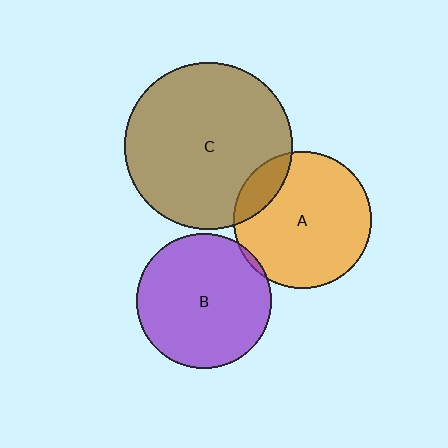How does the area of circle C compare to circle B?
Approximately 1.5 times.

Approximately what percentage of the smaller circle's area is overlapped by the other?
Approximately 5%.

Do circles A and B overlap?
Yes.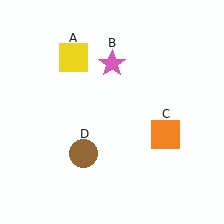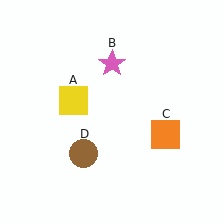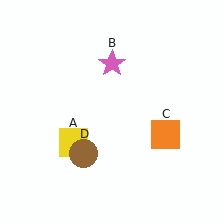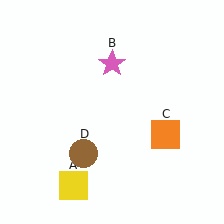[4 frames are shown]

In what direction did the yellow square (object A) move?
The yellow square (object A) moved down.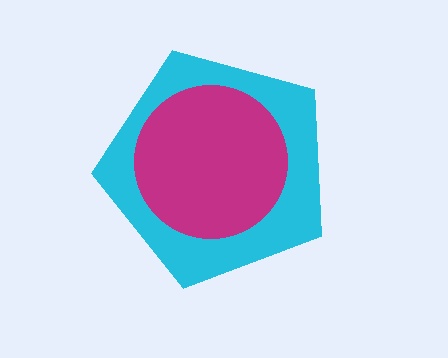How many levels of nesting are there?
2.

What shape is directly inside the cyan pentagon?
The magenta circle.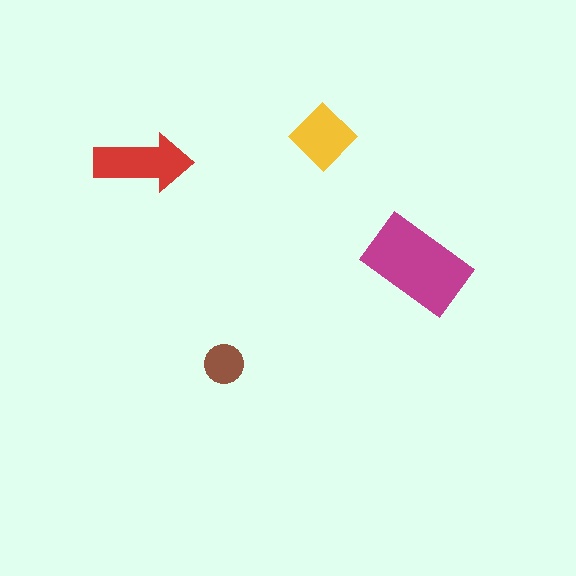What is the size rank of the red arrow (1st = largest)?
2nd.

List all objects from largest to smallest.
The magenta rectangle, the red arrow, the yellow diamond, the brown circle.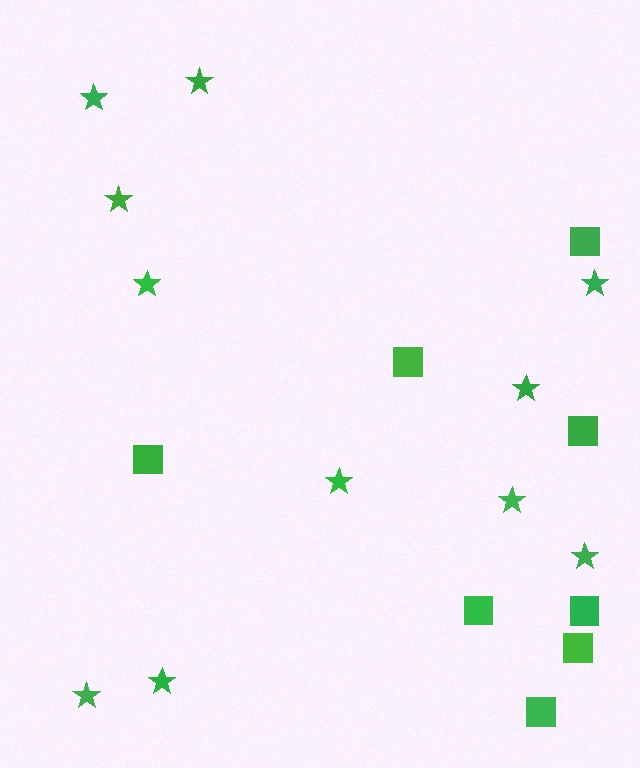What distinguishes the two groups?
There are 2 groups: one group of stars (11) and one group of squares (8).